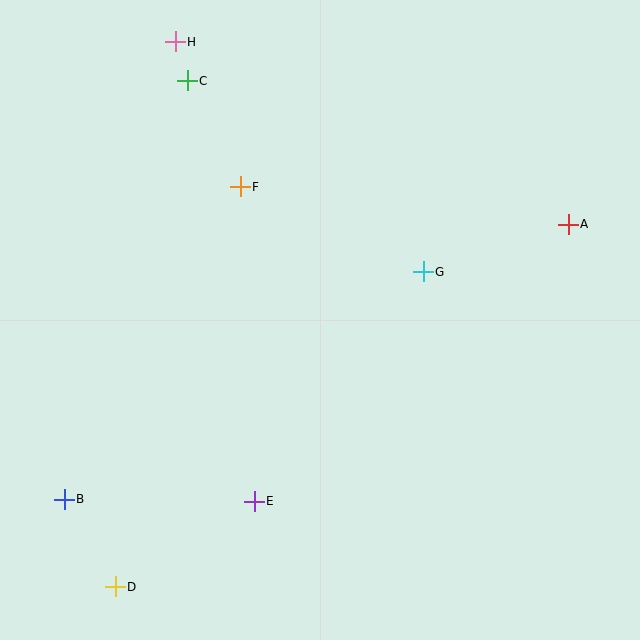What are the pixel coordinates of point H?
Point H is at (175, 42).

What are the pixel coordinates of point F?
Point F is at (240, 187).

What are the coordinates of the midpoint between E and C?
The midpoint between E and C is at (221, 291).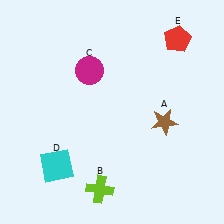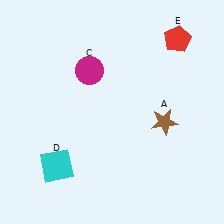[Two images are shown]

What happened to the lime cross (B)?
The lime cross (B) was removed in Image 2. It was in the bottom-left area of Image 1.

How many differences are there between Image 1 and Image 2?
There is 1 difference between the two images.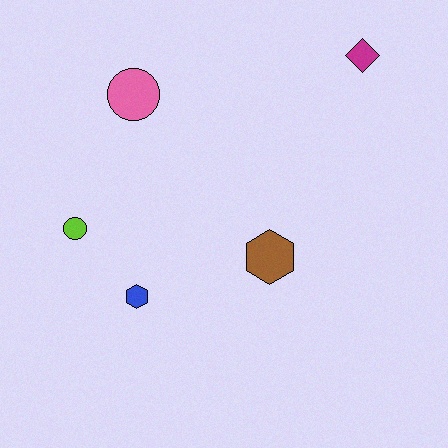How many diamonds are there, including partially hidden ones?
There is 1 diamond.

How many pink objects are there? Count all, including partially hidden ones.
There is 1 pink object.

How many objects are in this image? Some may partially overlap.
There are 5 objects.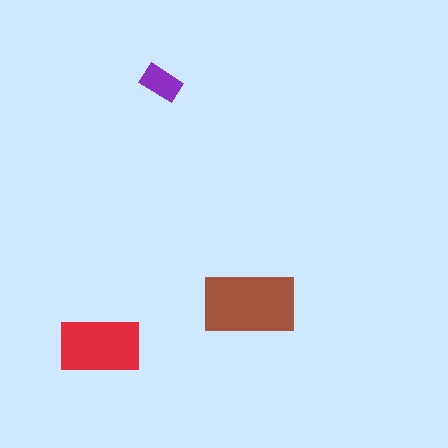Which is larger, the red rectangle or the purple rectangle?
The red one.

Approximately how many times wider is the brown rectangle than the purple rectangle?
About 2.5 times wider.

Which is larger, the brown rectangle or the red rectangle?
The brown one.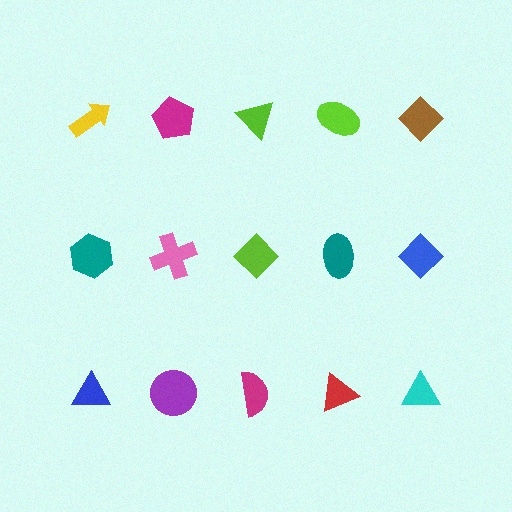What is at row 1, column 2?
A magenta pentagon.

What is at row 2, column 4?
A teal ellipse.